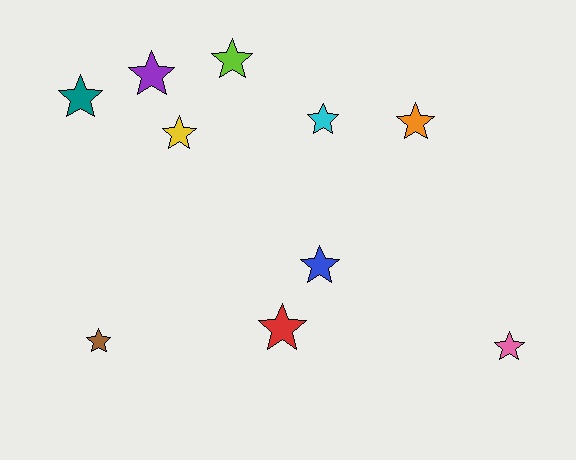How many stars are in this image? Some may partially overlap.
There are 10 stars.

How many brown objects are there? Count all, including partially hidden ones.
There is 1 brown object.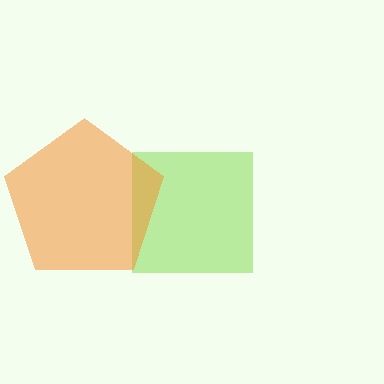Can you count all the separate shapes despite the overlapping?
Yes, there are 2 separate shapes.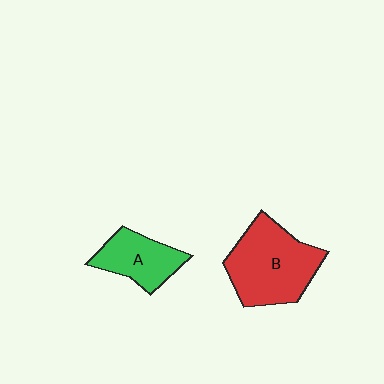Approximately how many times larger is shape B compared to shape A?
Approximately 1.7 times.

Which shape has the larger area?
Shape B (red).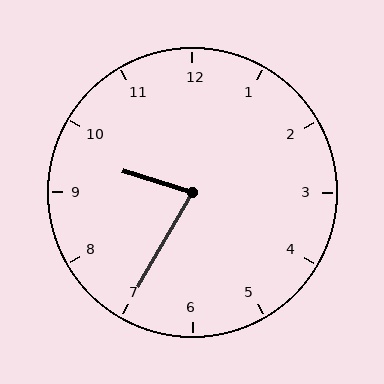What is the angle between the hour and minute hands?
Approximately 78 degrees.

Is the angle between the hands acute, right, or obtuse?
It is acute.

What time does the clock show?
9:35.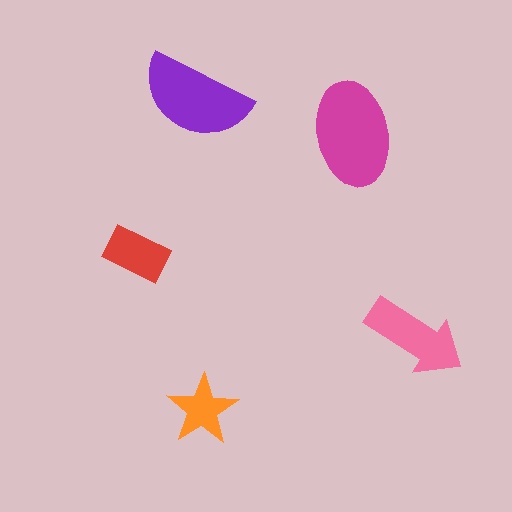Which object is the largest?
The magenta ellipse.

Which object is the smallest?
The orange star.